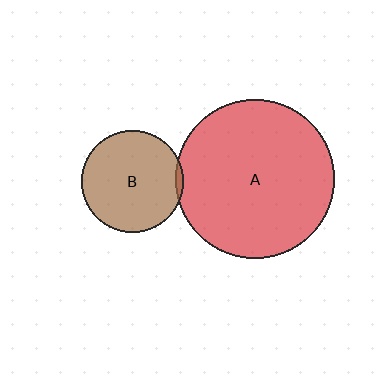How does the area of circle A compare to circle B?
Approximately 2.4 times.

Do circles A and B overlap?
Yes.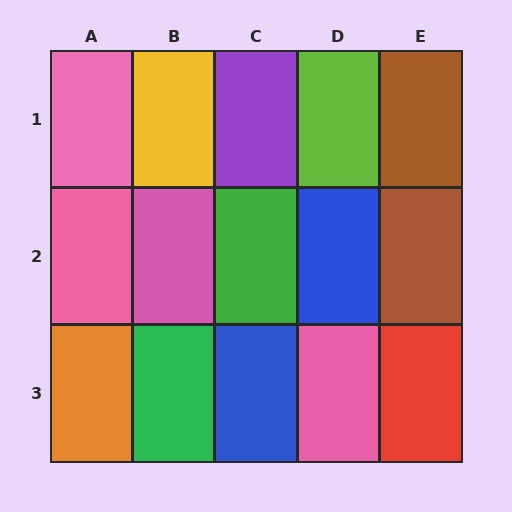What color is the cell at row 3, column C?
Blue.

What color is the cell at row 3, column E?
Red.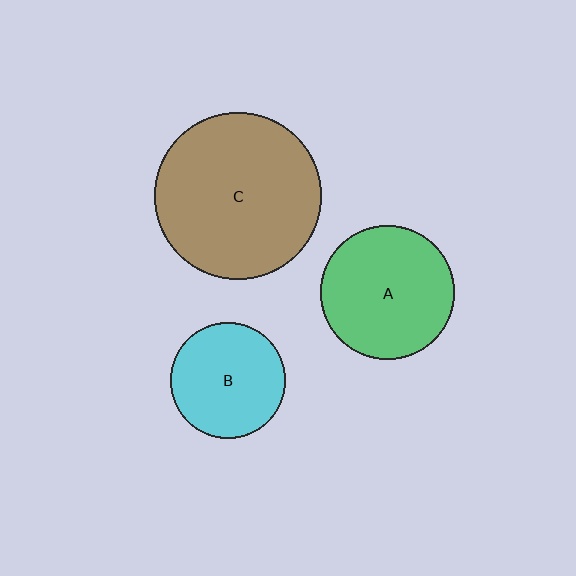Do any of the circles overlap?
No, none of the circles overlap.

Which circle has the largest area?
Circle C (brown).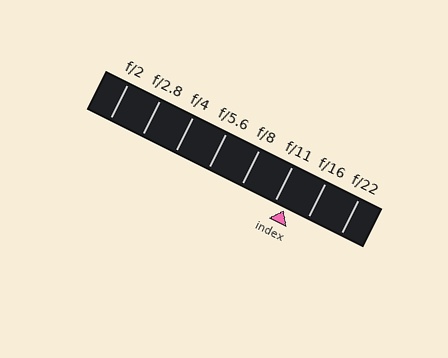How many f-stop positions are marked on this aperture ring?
There are 8 f-stop positions marked.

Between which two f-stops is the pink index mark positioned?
The index mark is between f/11 and f/16.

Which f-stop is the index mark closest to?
The index mark is closest to f/11.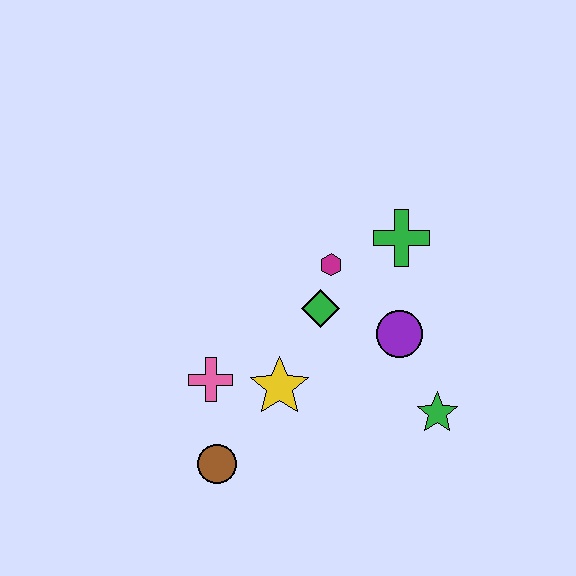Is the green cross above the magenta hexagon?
Yes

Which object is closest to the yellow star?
The pink cross is closest to the yellow star.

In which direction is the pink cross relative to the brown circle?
The pink cross is above the brown circle.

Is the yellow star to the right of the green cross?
No